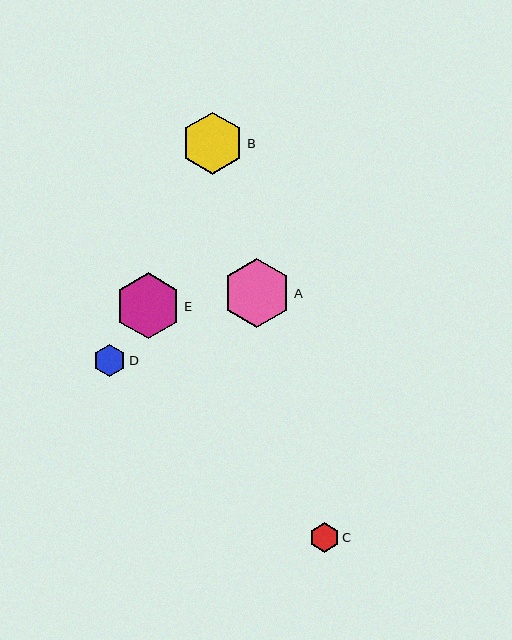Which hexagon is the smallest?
Hexagon C is the smallest with a size of approximately 29 pixels.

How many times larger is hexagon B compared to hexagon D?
Hexagon B is approximately 1.9 times the size of hexagon D.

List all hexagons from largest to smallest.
From largest to smallest: A, E, B, D, C.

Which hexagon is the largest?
Hexagon A is the largest with a size of approximately 69 pixels.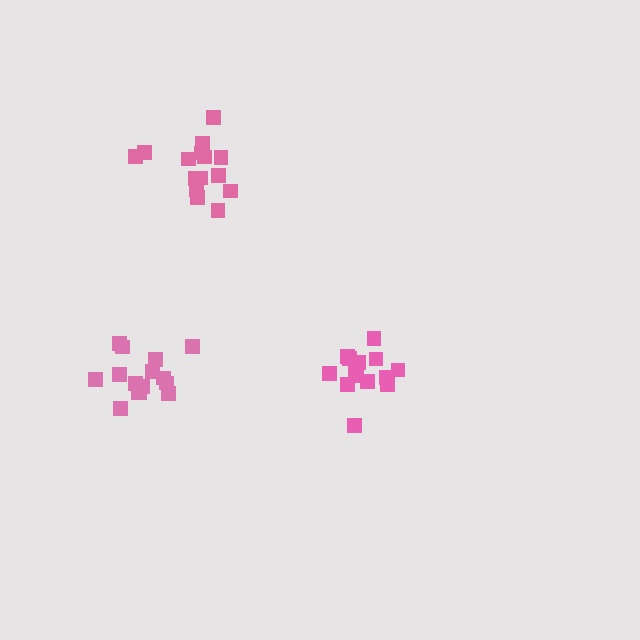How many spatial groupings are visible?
There are 3 spatial groupings.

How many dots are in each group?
Group 1: 14 dots, Group 2: 15 dots, Group 3: 15 dots (44 total).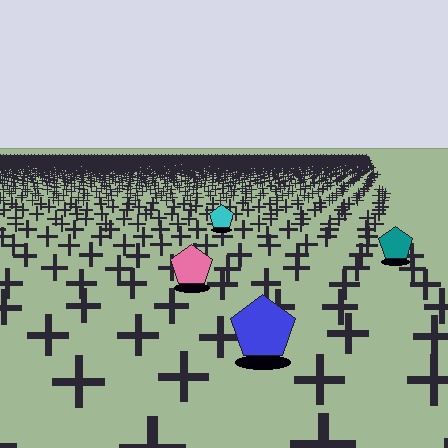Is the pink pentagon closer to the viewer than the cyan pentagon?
Yes. The pink pentagon is closer — you can tell from the texture gradient: the ground texture is coarser near it.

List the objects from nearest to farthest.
From nearest to farthest: the blue pentagon, the pink pentagon, the teal pentagon, the cyan pentagon.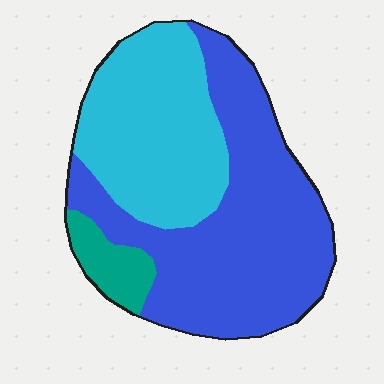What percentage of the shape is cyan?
Cyan takes up about three eighths (3/8) of the shape.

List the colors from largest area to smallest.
From largest to smallest: blue, cyan, teal.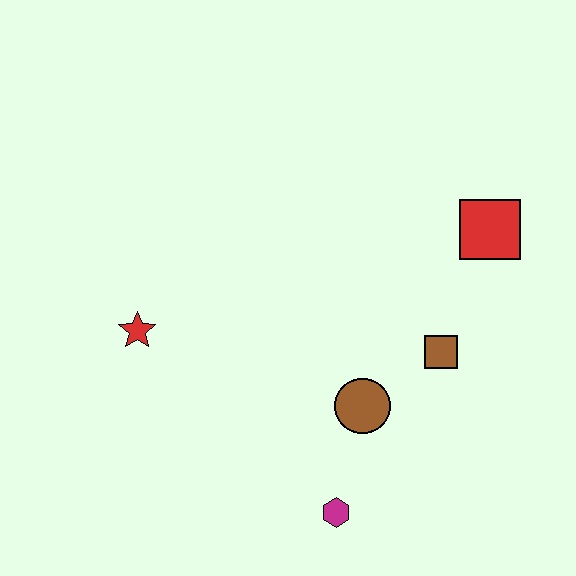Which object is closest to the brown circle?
The brown square is closest to the brown circle.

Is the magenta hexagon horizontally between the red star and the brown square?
Yes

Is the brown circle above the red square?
No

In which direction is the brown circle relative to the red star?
The brown circle is to the right of the red star.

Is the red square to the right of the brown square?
Yes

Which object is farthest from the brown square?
The red star is farthest from the brown square.